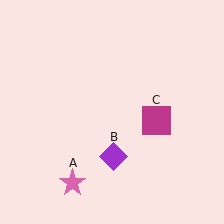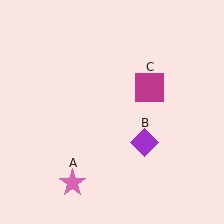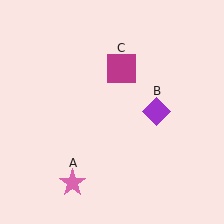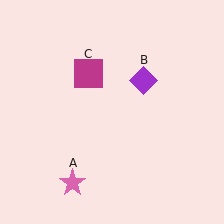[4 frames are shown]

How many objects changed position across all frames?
2 objects changed position: purple diamond (object B), magenta square (object C).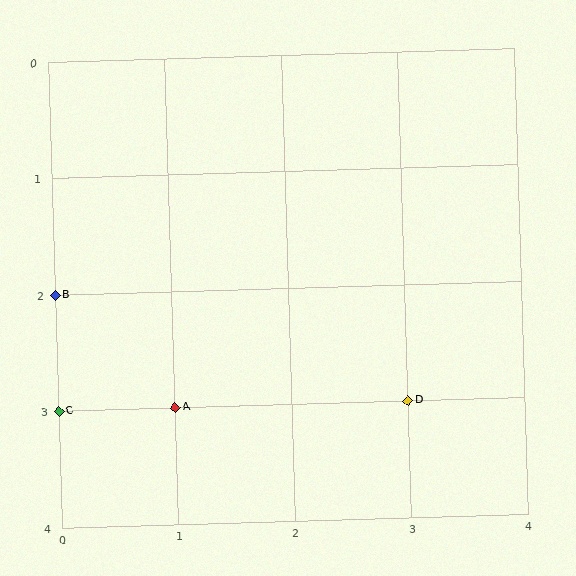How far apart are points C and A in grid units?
Points C and A are 1 column apart.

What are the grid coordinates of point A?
Point A is at grid coordinates (1, 3).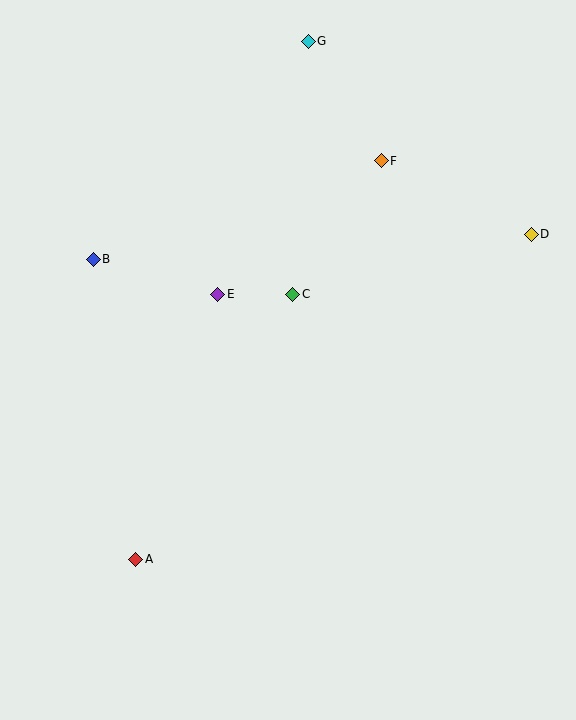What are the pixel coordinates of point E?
Point E is at (218, 294).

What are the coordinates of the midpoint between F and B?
The midpoint between F and B is at (237, 210).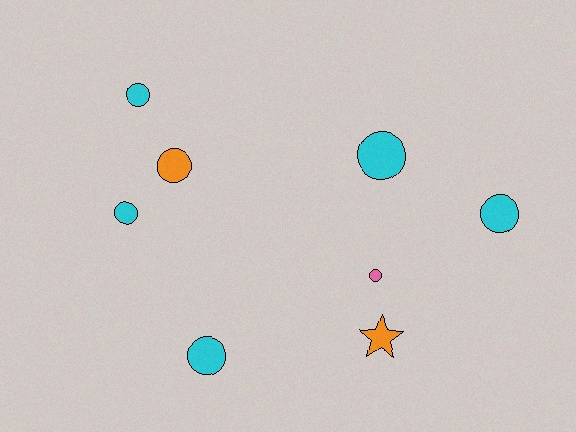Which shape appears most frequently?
Circle, with 7 objects.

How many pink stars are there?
There are no pink stars.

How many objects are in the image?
There are 8 objects.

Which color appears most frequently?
Cyan, with 5 objects.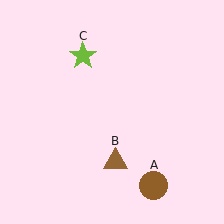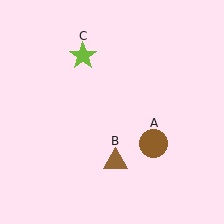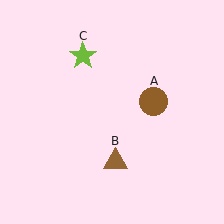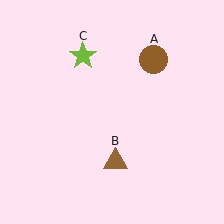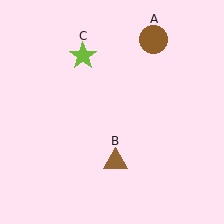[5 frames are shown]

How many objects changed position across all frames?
1 object changed position: brown circle (object A).